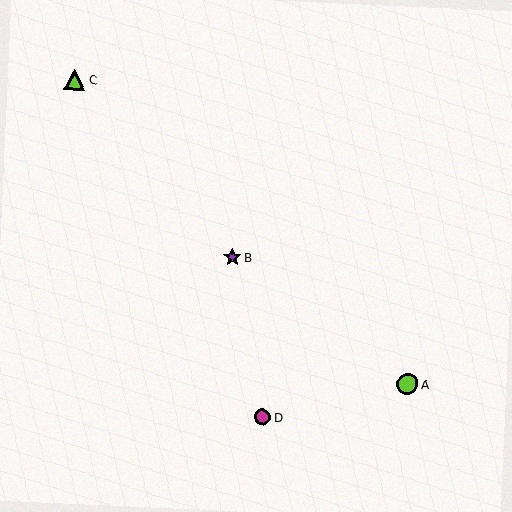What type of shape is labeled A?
Shape A is a lime circle.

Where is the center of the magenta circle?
The center of the magenta circle is at (263, 417).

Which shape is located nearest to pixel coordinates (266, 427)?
The magenta circle (labeled D) at (263, 417) is nearest to that location.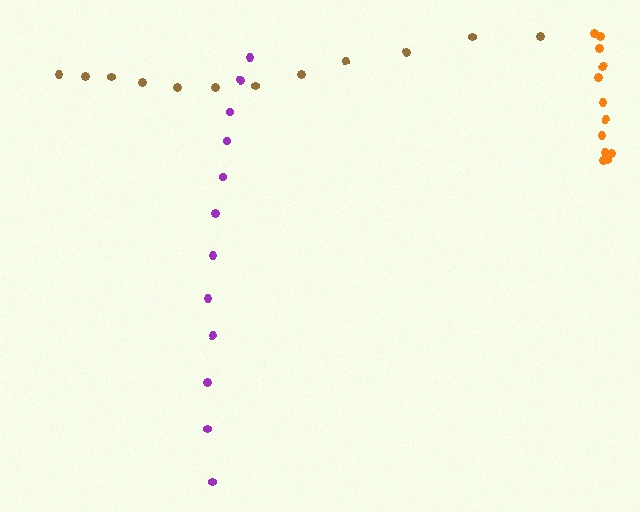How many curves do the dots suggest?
There are 3 distinct paths.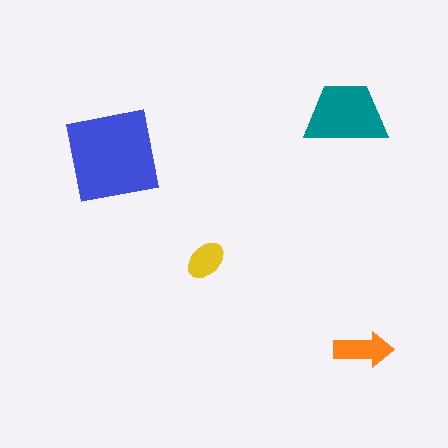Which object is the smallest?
The yellow ellipse.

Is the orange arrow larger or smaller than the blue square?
Smaller.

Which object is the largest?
The blue square.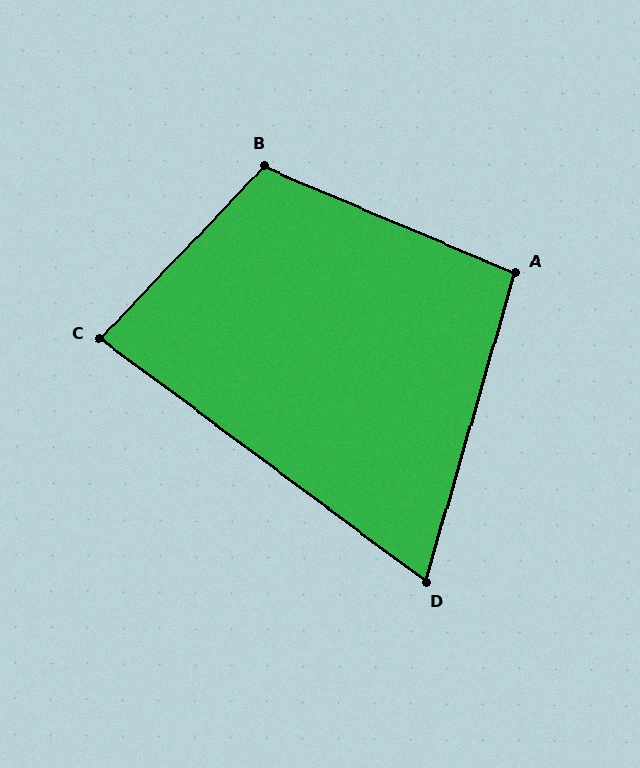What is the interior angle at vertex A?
Approximately 97 degrees (obtuse).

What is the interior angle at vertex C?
Approximately 83 degrees (acute).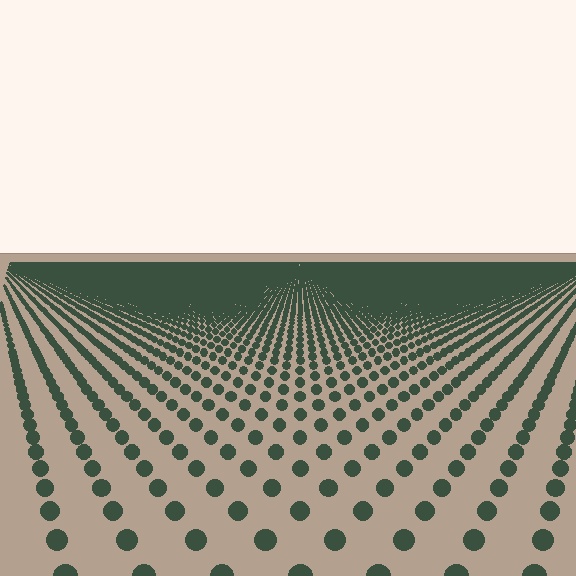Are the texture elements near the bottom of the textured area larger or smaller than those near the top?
Larger. Near the bottom, elements are closer to the viewer and appear at a bigger on-screen size.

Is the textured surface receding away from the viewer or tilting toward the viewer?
The surface is receding away from the viewer. Texture elements get smaller and denser toward the top.